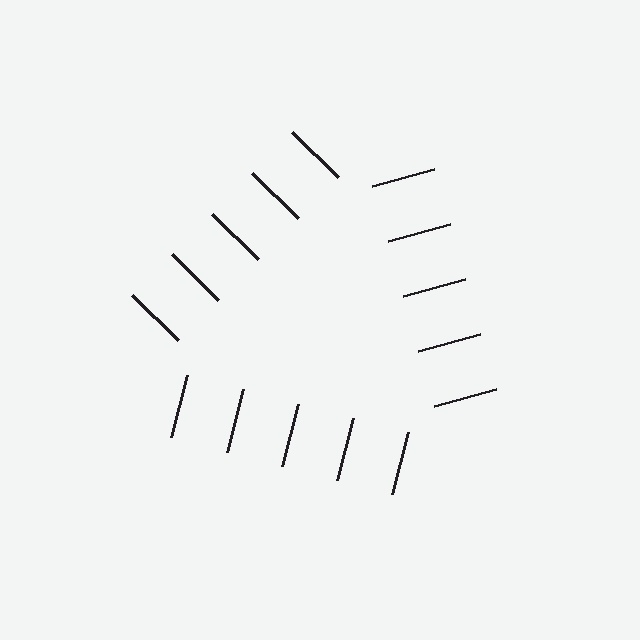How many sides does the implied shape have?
3 sides — the line-ends trace a triangle.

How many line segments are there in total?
15 — 5 along each of the 3 edges.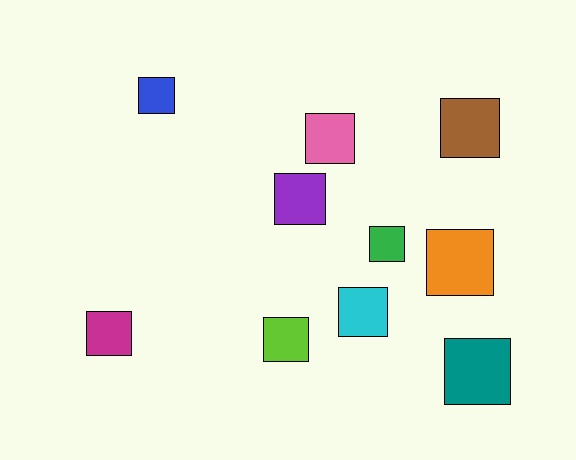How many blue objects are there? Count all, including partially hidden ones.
There is 1 blue object.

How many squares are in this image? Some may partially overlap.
There are 10 squares.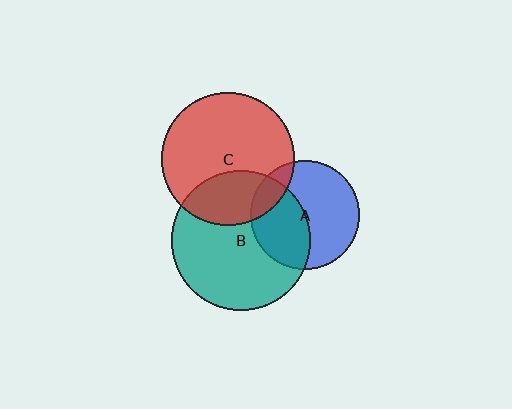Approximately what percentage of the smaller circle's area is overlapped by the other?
Approximately 15%.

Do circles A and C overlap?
Yes.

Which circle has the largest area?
Circle B (teal).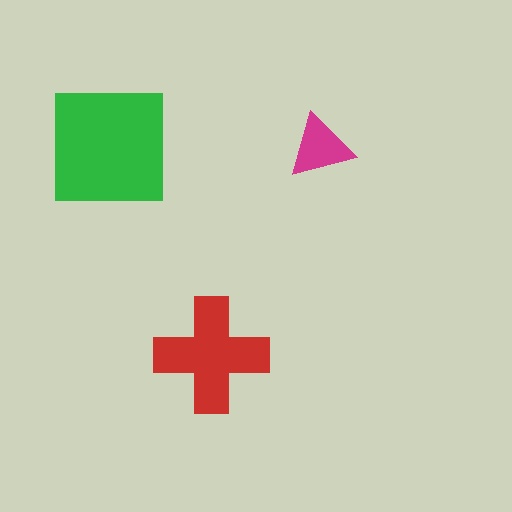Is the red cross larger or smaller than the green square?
Smaller.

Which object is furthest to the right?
The magenta triangle is rightmost.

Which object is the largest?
The green square.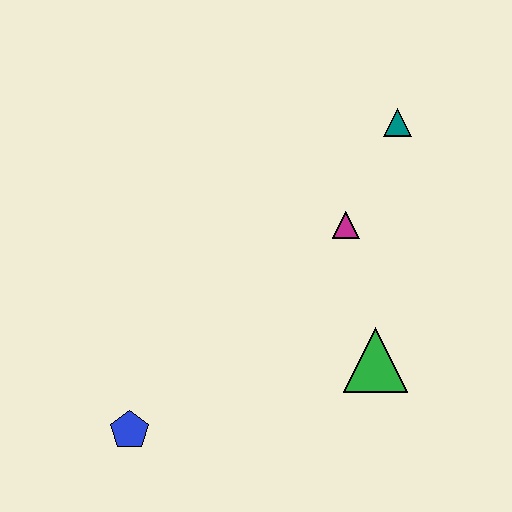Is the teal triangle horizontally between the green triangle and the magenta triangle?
No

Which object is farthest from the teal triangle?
The blue pentagon is farthest from the teal triangle.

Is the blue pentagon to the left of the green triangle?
Yes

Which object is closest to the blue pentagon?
The green triangle is closest to the blue pentagon.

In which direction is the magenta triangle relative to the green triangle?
The magenta triangle is above the green triangle.